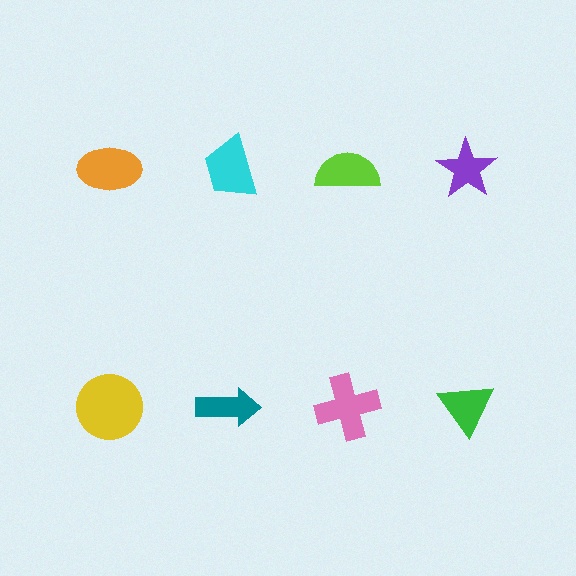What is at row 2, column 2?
A teal arrow.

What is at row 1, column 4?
A purple star.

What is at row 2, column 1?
A yellow circle.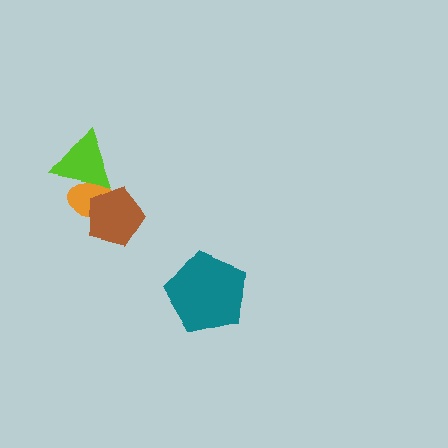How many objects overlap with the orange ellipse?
2 objects overlap with the orange ellipse.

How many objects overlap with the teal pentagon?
0 objects overlap with the teal pentagon.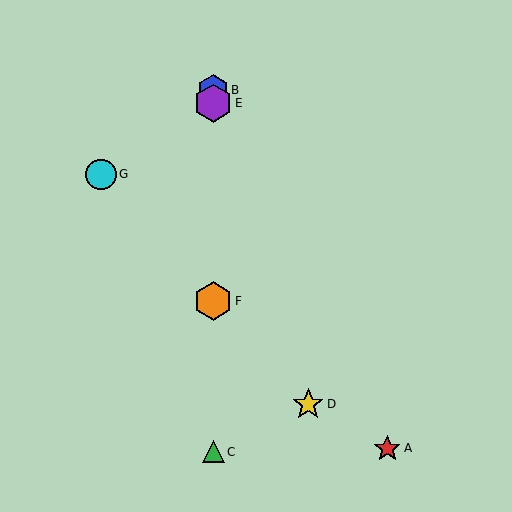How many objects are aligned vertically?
4 objects (B, C, E, F) are aligned vertically.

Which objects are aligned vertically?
Objects B, C, E, F are aligned vertically.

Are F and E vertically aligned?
Yes, both are at x≈213.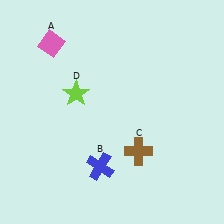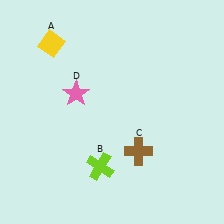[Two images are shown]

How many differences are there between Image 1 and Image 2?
There are 3 differences between the two images.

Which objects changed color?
A changed from pink to yellow. B changed from blue to lime. D changed from lime to pink.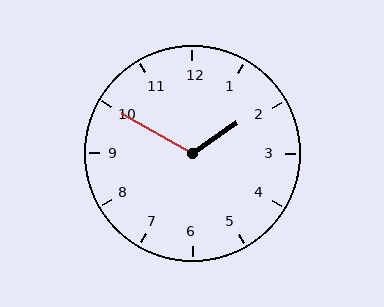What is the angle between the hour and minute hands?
Approximately 115 degrees.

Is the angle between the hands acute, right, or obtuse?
It is obtuse.